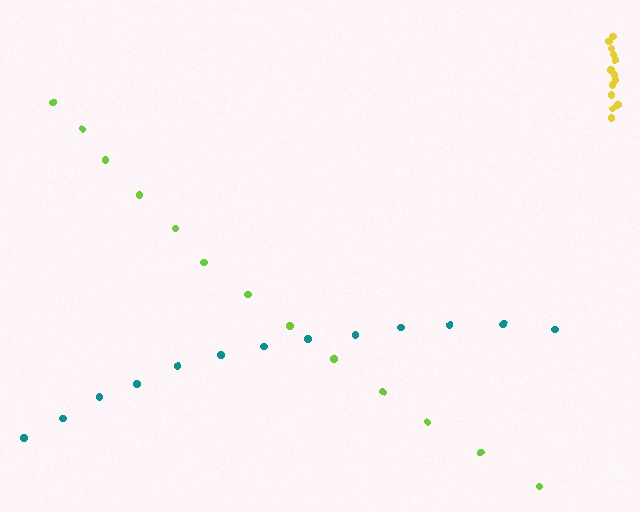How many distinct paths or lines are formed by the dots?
There are 3 distinct paths.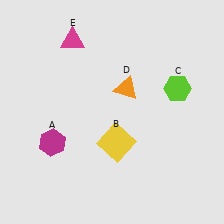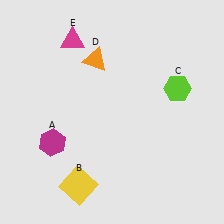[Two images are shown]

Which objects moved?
The objects that moved are: the yellow square (B), the orange triangle (D).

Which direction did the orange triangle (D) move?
The orange triangle (D) moved left.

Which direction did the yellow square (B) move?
The yellow square (B) moved down.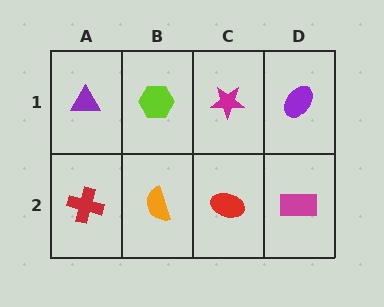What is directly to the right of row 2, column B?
A red ellipse.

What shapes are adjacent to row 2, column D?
A purple ellipse (row 1, column D), a red ellipse (row 2, column C).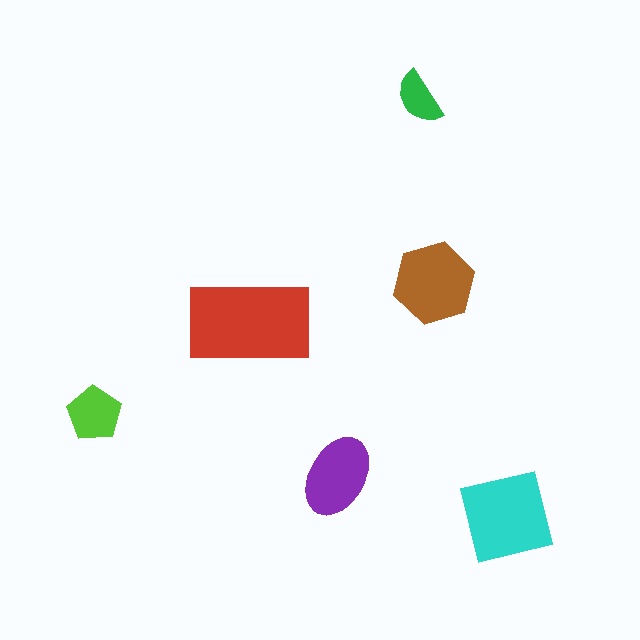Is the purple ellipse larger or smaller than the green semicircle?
Larger.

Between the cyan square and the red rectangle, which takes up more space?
The red rectangle.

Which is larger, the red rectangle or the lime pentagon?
The red rectangle.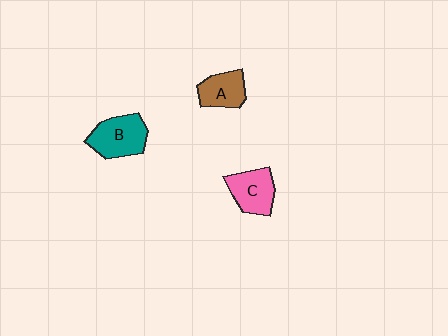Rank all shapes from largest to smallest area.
From largest to smallest: B (teal), C (pink), A (brown).